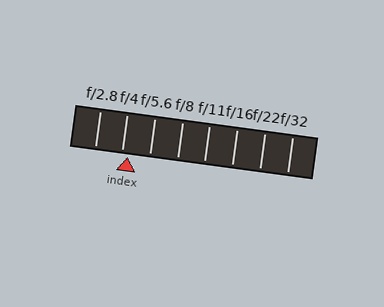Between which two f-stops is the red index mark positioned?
The index mark is between f/4 and f/5.6.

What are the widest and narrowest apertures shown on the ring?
The widest aperture shown is f/2.8 and the narrowest is f/32.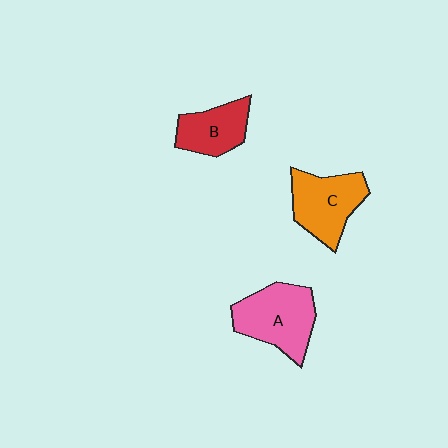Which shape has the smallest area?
Shape B (red).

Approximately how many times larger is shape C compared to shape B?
Approximately 1.3 times.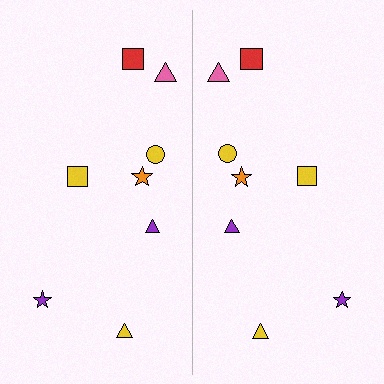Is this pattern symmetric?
Yes, this pattern has bilateral (reflection) symmetry.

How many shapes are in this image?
There are 16 shapes in this image.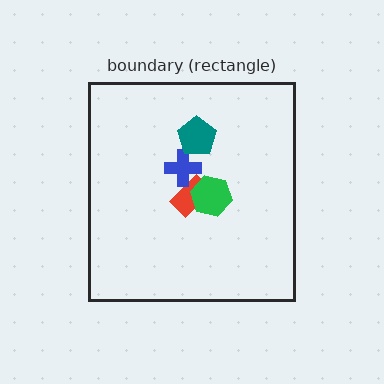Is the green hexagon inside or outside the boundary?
Inside.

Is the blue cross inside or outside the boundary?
Inside.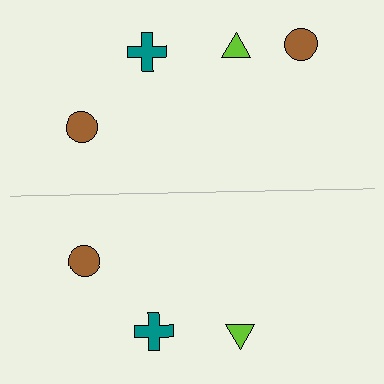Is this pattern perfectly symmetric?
No, the pattern is not perfectly symmetric. A brown circle is missing from the bottom side.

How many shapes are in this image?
There are 7 shapes in this image.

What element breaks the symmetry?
A brown circle is missing from the bottom side.